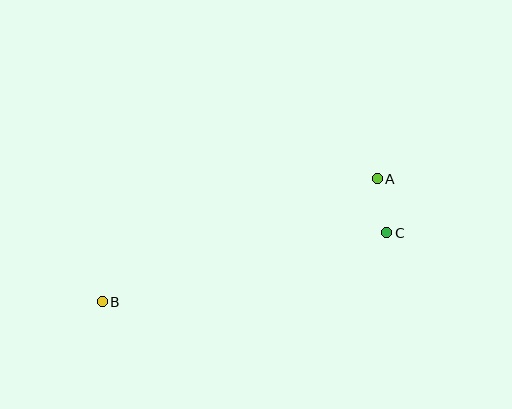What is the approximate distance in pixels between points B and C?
The distance between B and C is approximately 293 pixels.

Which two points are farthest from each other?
Points A and B are farthest from each other.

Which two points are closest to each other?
Points A and C are closest to each other.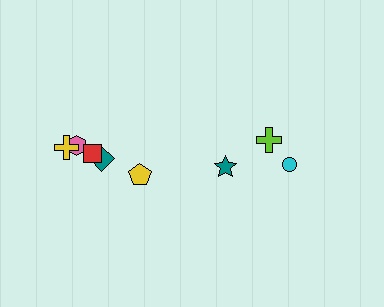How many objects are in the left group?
There are 5 objects.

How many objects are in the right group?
There are 3 objects.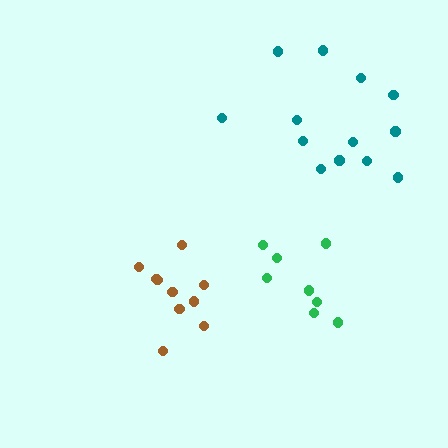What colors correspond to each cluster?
The clusters are colored: teal, brown, green.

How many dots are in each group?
Group 1: 13 dots, Group 2: 10 dots, Group 3: 8 dots (31 total).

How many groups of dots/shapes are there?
There are 3 groups.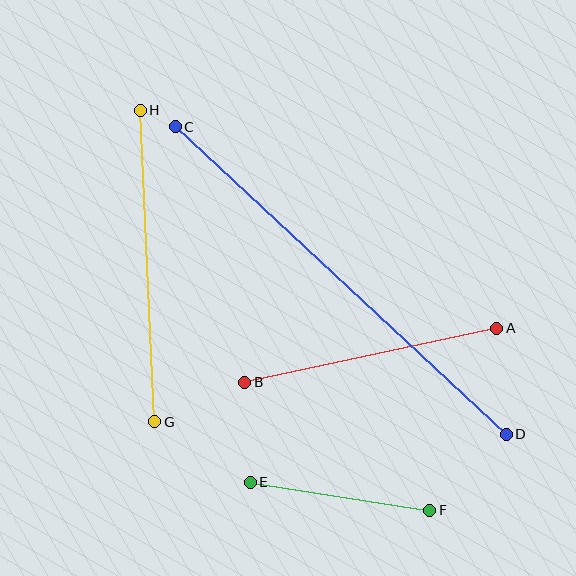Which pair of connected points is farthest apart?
Points C and D are farthest apart.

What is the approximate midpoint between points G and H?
The midpoint is at approximately (147, 266) pixels.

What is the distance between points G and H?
The distance is approximately 312 pixels.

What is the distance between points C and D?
The distance is approximately 452 pixels.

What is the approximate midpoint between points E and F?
The midpoint is at approximately (340, 496) pixels.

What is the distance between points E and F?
The distance is approximately 182 pixels.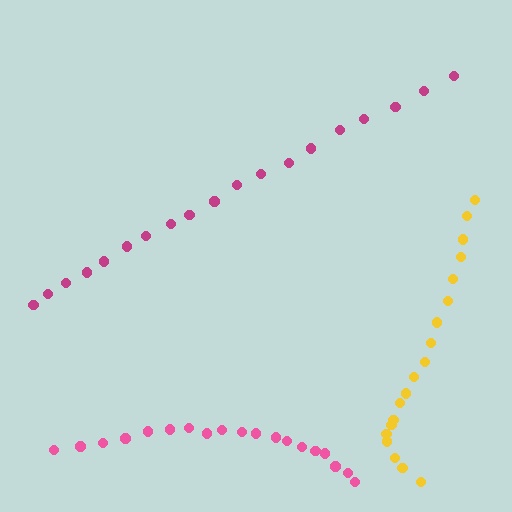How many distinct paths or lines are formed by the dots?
There are 3 distinct paths.